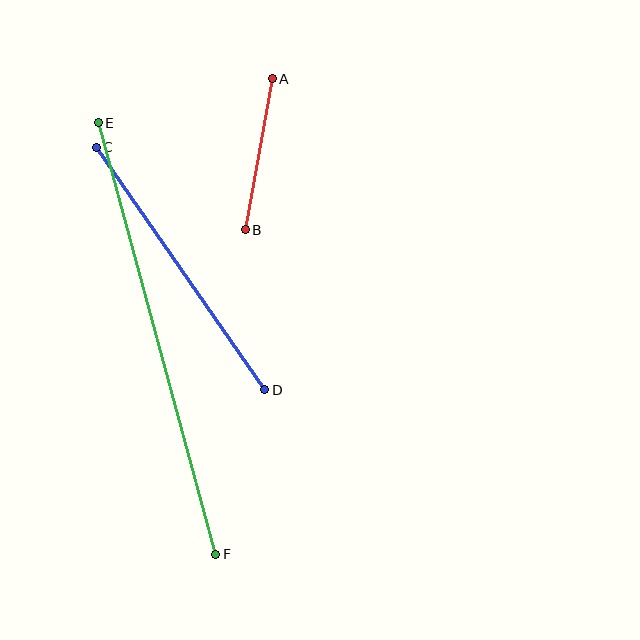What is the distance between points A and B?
The distance is approximately 154 pixels.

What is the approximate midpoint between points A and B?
The midpoint is at approximately (259, 154) pixels.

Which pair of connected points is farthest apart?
Points E and F are farthest apart.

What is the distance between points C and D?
The distance is approximately 295 pixels.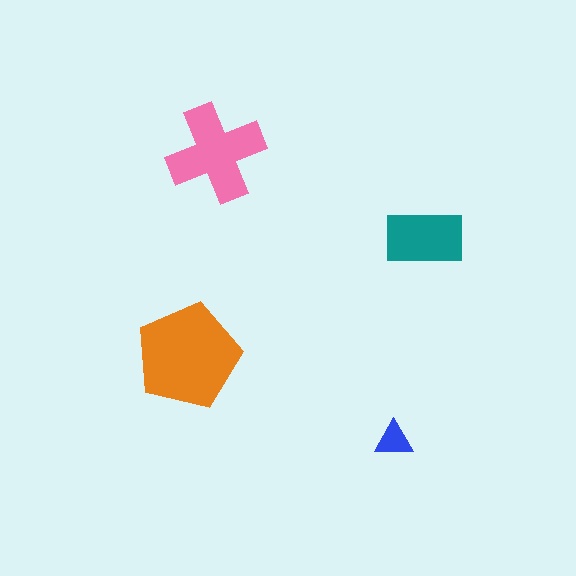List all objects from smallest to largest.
The blue triangle, the teal rectangle, the pink cross, the orange pentagon.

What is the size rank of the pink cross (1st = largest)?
2nd.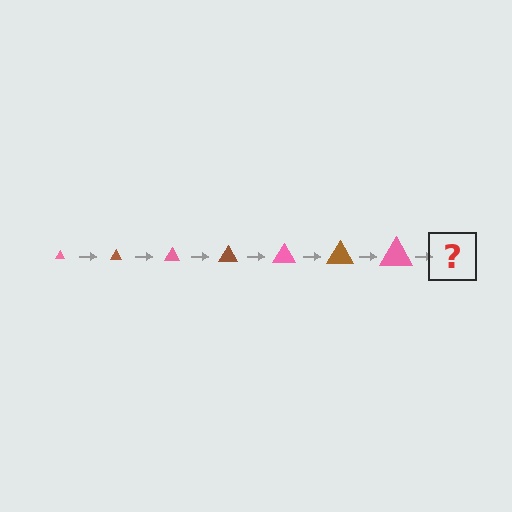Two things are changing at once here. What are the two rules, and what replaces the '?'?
The two rules are that the triangle grows larger each step and the color cycles through pink and brown. The '?' should be a brown triangle, larger than the previous one.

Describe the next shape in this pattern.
It should be a brown triangle, larger than the previous one.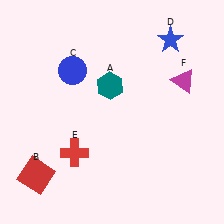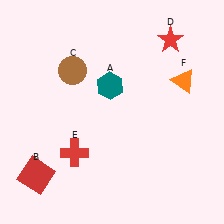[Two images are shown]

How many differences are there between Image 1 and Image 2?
There are 3 differences between the two images.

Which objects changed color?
C changed from blue to brown. D changed from blue to red. F changed from magenta to orange.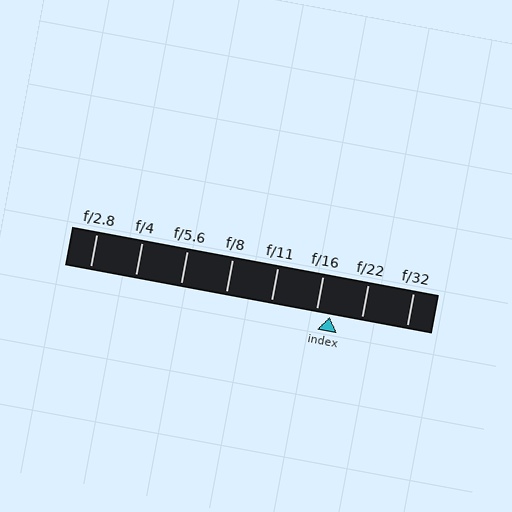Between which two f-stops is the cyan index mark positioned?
The index mark is between f/16 and f/22.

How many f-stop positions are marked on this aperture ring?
There are 8 f-stop positions marked.